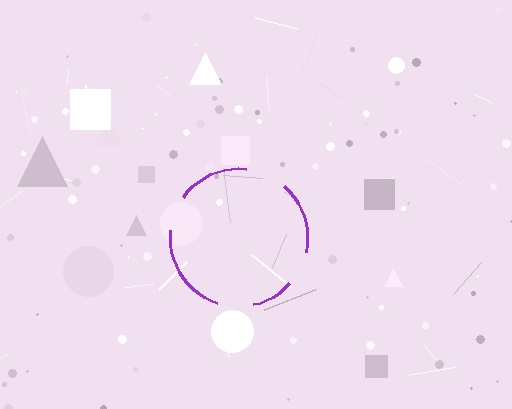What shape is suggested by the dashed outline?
The dashed outline suggests a circle.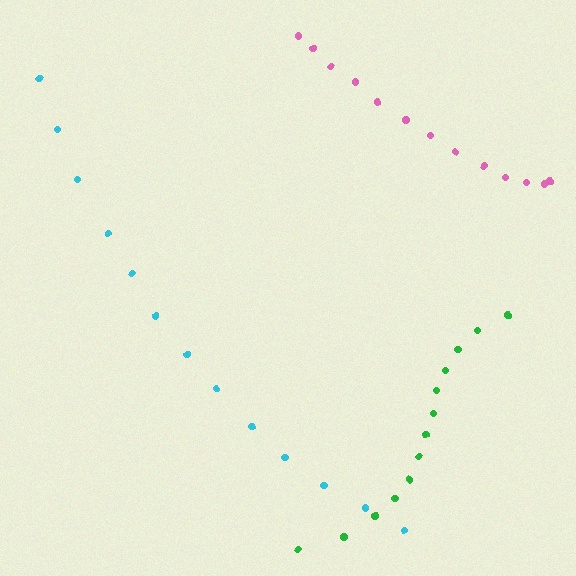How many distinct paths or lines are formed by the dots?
There are 3 distinct paths.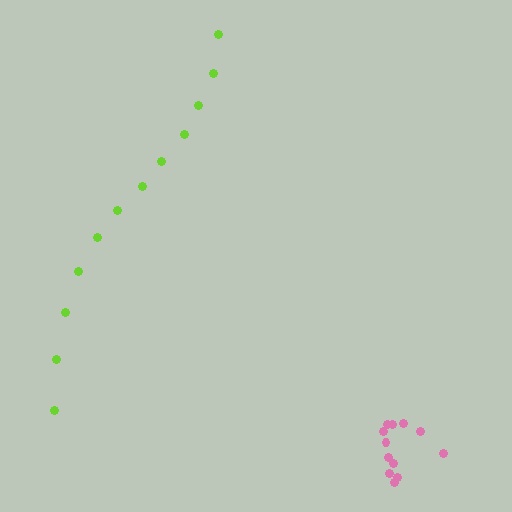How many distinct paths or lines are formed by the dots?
There are 2 distinct paths.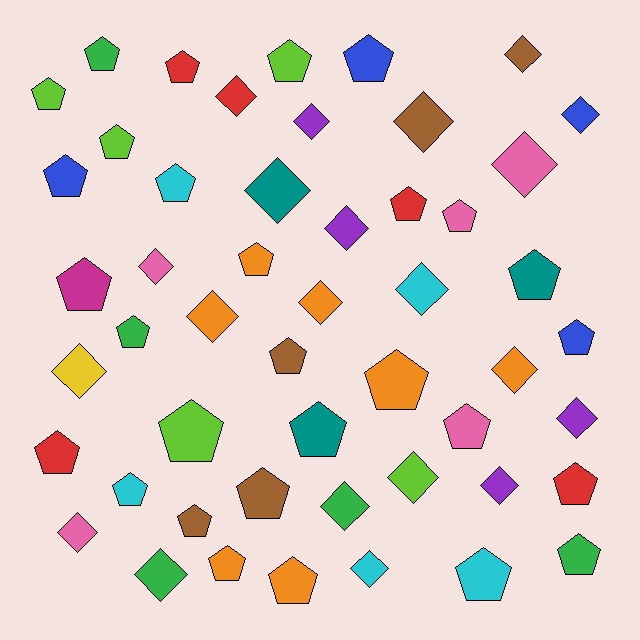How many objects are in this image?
There are 50 objects.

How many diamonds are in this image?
There are 21 diamonds.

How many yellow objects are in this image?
There is 1 yellow object.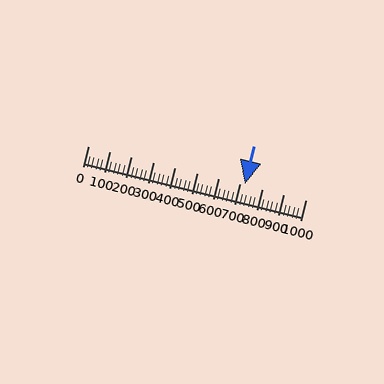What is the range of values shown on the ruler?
The ruler shows values from 0 to 1000.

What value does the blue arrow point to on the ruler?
The blue arrow points to approximately 720.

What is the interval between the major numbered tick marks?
The major tick marks are spaced 100 units apart.